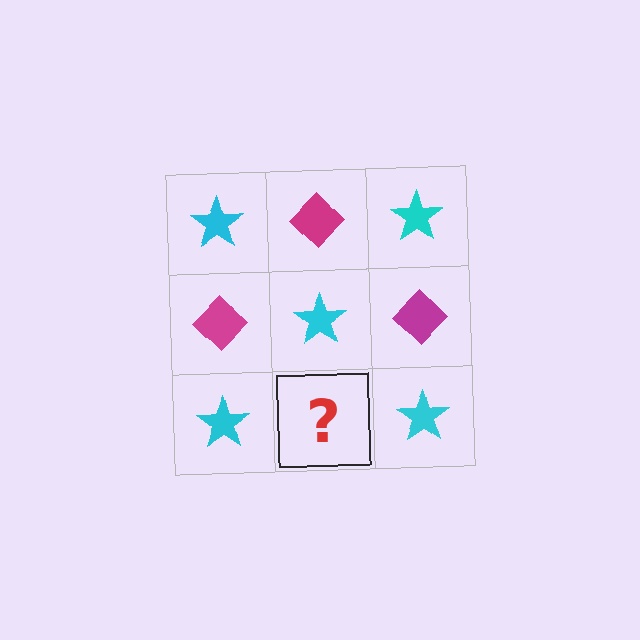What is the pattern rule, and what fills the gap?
The rule is that it alternates cyan star and magenta diamond in a checkerboard pattern. The gap should be filled with a magenta diamond.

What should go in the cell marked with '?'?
The missing cell should contain a magenta diamond.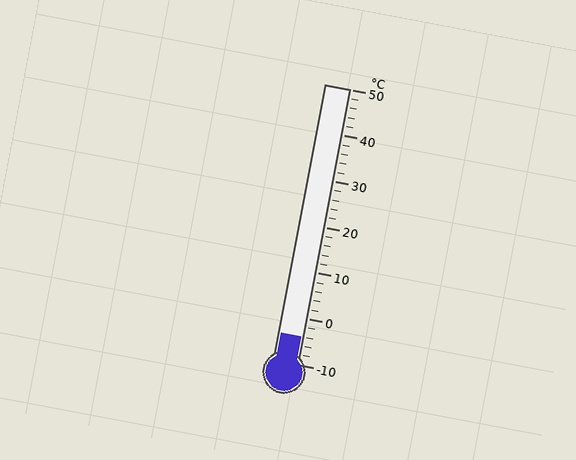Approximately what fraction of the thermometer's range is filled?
The thermometer is filled to approximately 10% of its range.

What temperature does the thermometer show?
The thermometer shows approximately -4°C.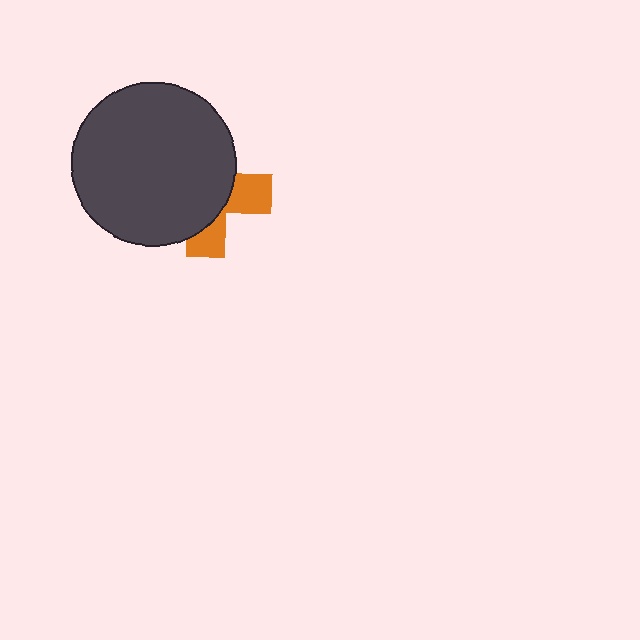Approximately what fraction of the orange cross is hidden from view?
Roughly 67% of the orange cross is hidden behind the dark gray circle.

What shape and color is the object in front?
The object in front is a dark gray circle.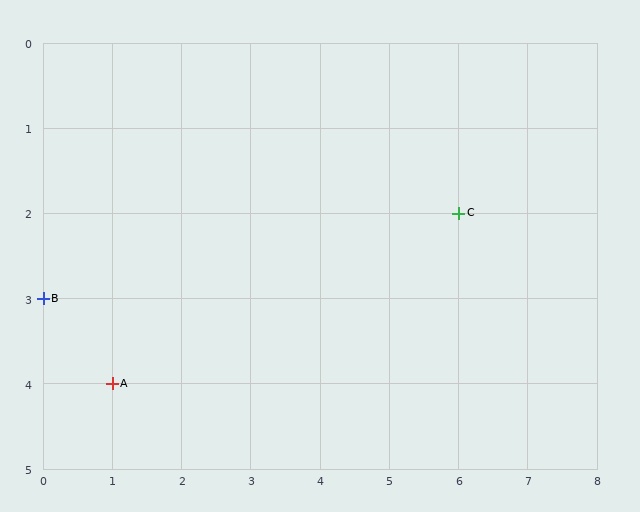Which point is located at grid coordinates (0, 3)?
Point B is at (0, 3).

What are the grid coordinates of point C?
Point C is at grid coordinates (6, 2).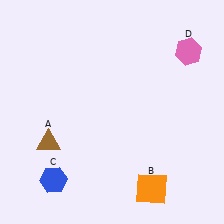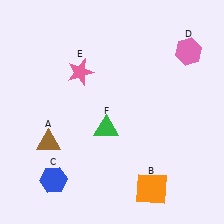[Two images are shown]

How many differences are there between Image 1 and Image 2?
There are 2 differences between the two images.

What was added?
A pink star (E), a green triangle (F) were added in Image 2.